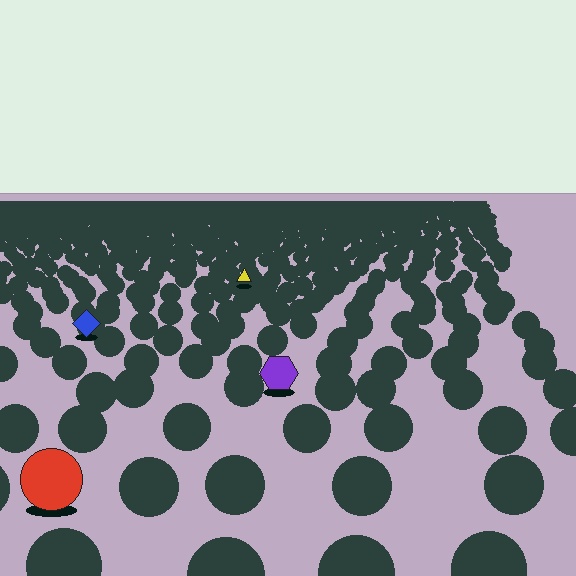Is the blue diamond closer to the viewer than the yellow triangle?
Yes. The blue diamond is closer — you can tell from the texture gradient: the ground texture is coarser near it.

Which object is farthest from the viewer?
The yellow triangle is farthest from the viewer. It appears smaller and the ground texture around it is denser.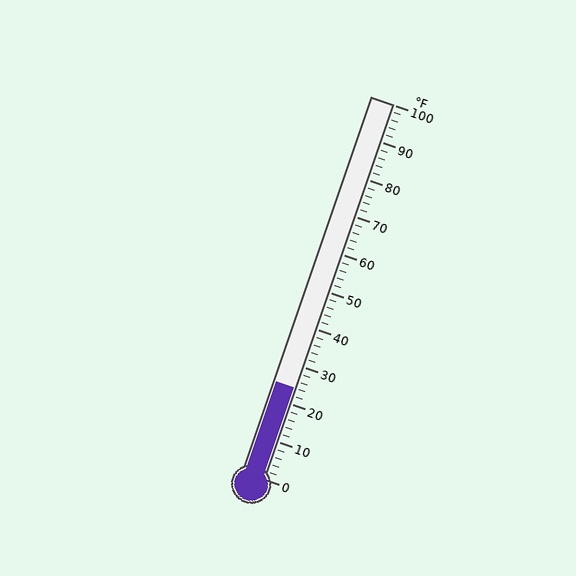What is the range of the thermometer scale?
The thermometer scale ranges from 0°F to 100°F.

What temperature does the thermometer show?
The thermometer shows approximately 24°F.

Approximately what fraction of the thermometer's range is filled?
The thermometer is filled to approximately 25% of its range.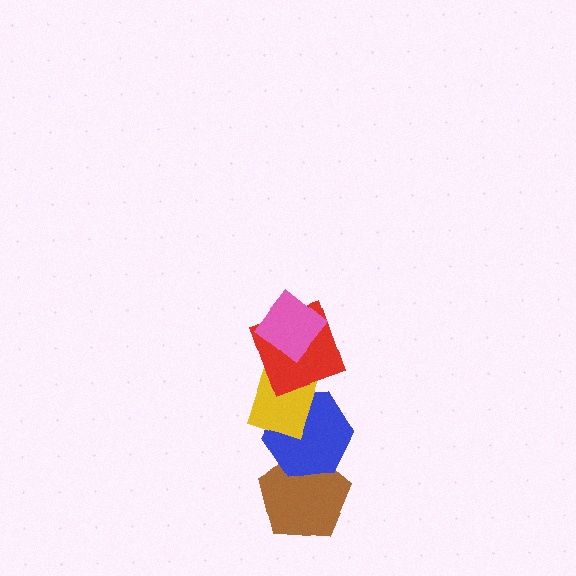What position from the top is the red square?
The red square is 2nd from the top.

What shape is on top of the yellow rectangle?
The red square is on top of the yellow rectangle.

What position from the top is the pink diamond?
The pink diamond is 1st from the top.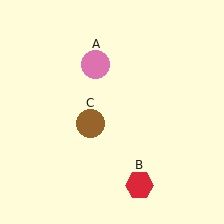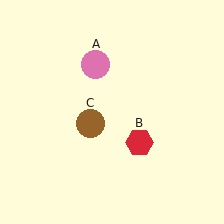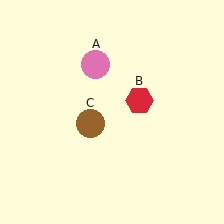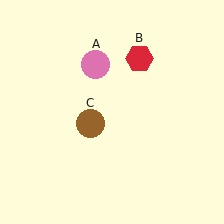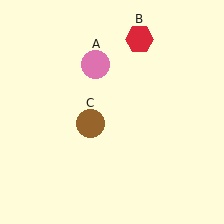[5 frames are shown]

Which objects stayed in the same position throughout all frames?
Pink circle (object A) and brown circle (object C) remained stationary.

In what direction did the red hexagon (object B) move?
The red hexagon (object B) moved up.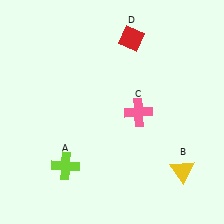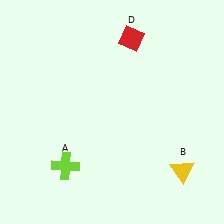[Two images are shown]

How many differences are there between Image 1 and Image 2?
There is 1 difference between the two images.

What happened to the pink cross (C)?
The pink cross (C) was removed in Image 2. It was in the bottom-right area of Image 1.